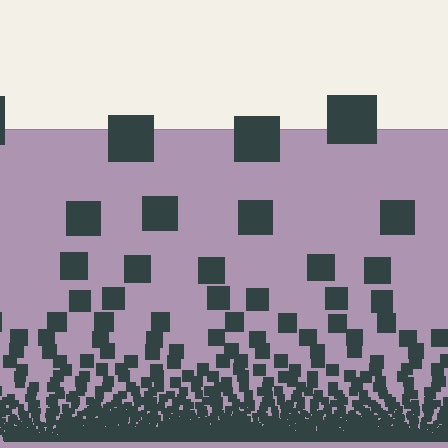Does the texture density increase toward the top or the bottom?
Density increases toward the bottom.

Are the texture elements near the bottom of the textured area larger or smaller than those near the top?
Smaller. The gradient is inverted — elements near the bottom are smaller and denser.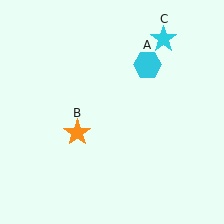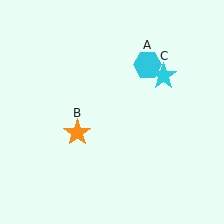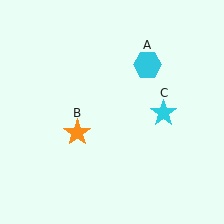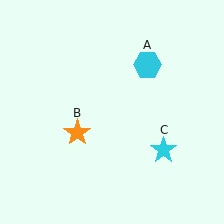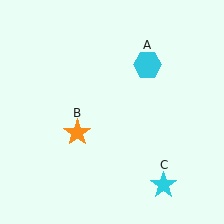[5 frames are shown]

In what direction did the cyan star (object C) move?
The cyan star (object C) moved down.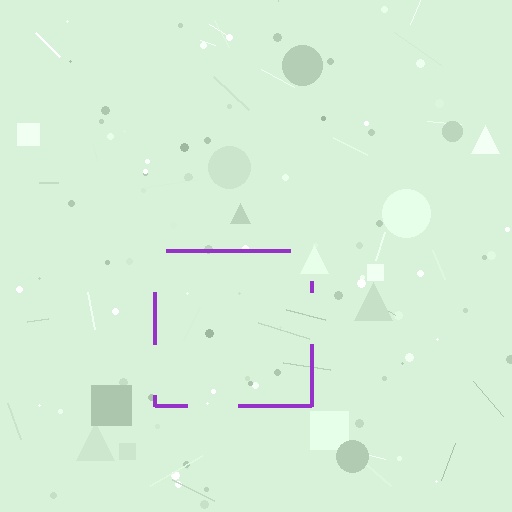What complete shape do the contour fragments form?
The contour fragments form a square.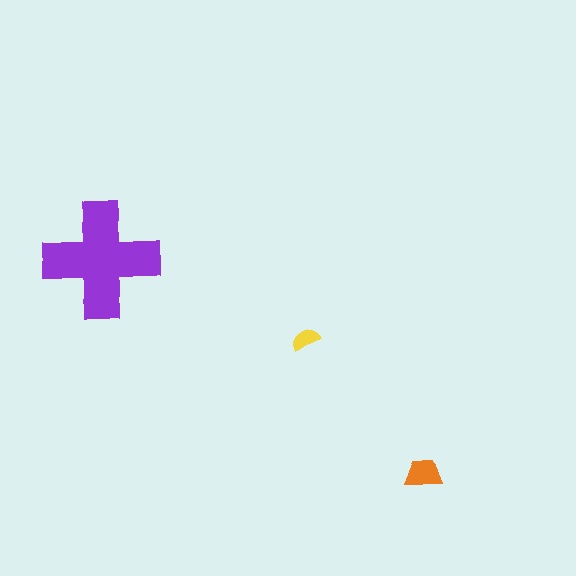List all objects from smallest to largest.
The yellow semicircle, the orange trapezoid, the purple cross.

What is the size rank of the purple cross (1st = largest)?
1st.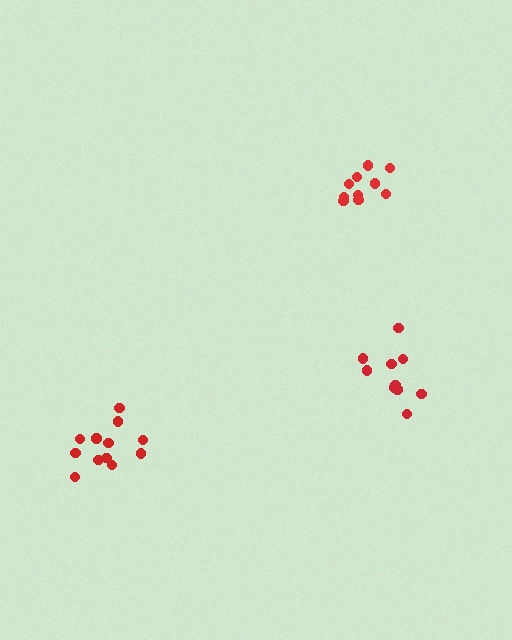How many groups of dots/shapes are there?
There are 3 groups.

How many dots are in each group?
Group 1: 10 dots, Group 2: 12 dots, Group 3: 10 dots (32 total).